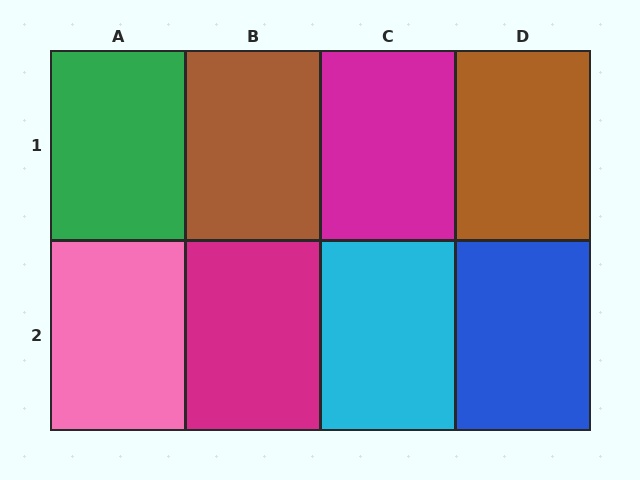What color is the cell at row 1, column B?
Brown.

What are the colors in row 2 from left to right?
Pink, magenta, cyan, blue.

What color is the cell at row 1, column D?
Brown.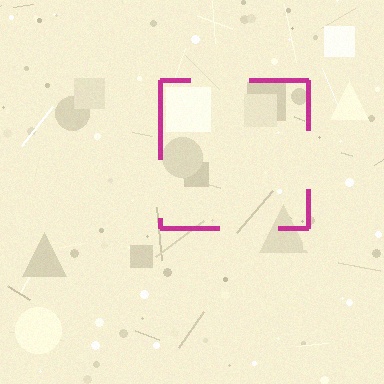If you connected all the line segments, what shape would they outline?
They would outline a square.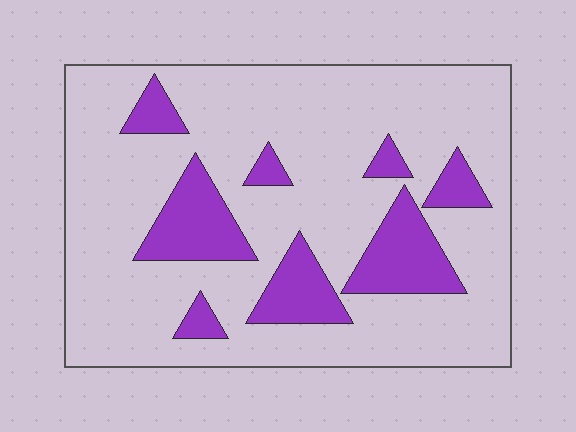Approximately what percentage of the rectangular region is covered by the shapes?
Approximately 20%.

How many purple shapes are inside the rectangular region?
8.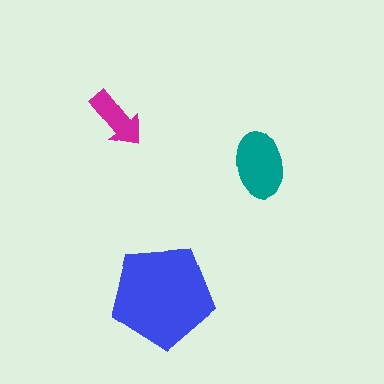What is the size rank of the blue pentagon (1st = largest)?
1st.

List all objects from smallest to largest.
The magenta arrow, the teal ellipse, the blue pentagon.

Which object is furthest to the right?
The teal ellipse is rightmost.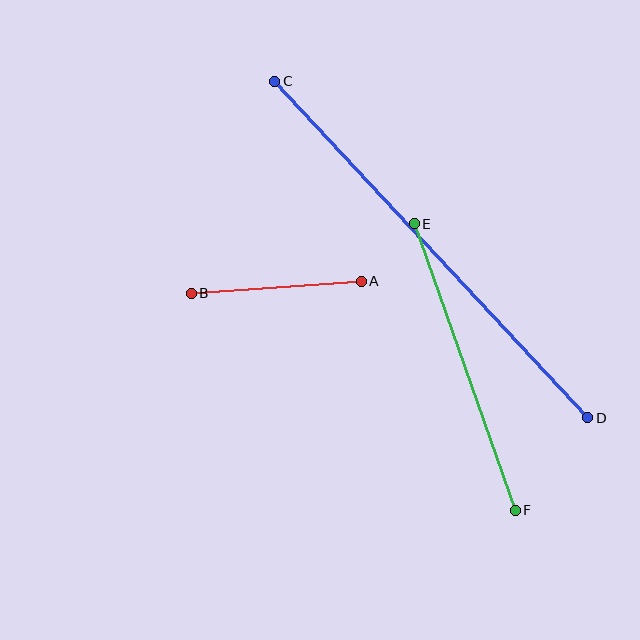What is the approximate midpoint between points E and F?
The midpoint is at approximately (465, 367) pixels.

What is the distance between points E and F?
The distance is approximately 304 pixels.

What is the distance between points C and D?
The distance is approximately 460 pixels.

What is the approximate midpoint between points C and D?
The midpoint is at approximately (431, 250) pixels.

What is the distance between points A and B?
The distance is approximately 170 pixels.